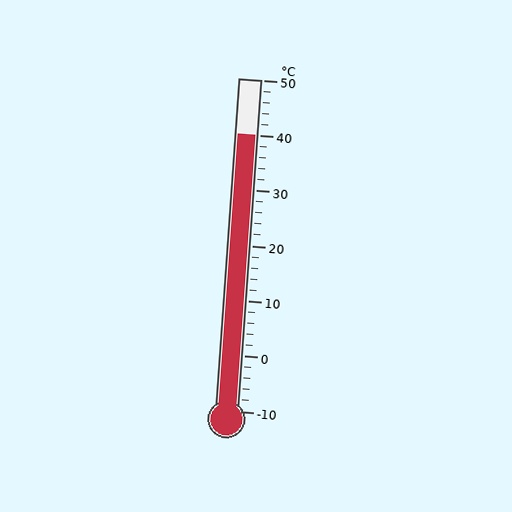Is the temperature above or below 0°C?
The temperature is above 0°C.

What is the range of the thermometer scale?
The thermometer scale ranges from -10°C to 50°C.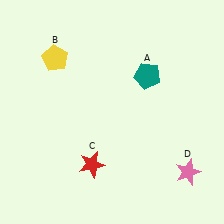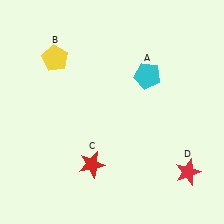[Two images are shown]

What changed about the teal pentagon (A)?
In Image 1, A is teal. In Image 2, it changed to cyan.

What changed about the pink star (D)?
In Image 1, D is pink. In Image 2, it changed to red.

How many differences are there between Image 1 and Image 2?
There are 2 differences between the two images.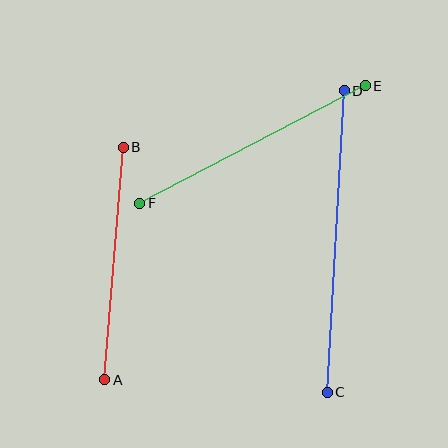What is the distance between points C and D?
The distance is approximately 302 pixels.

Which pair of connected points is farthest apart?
Points C and D are farthest apart.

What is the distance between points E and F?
The distance is approximately 254 pixels.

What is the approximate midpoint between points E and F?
The midpoint is at approximately (253, 144) pixels.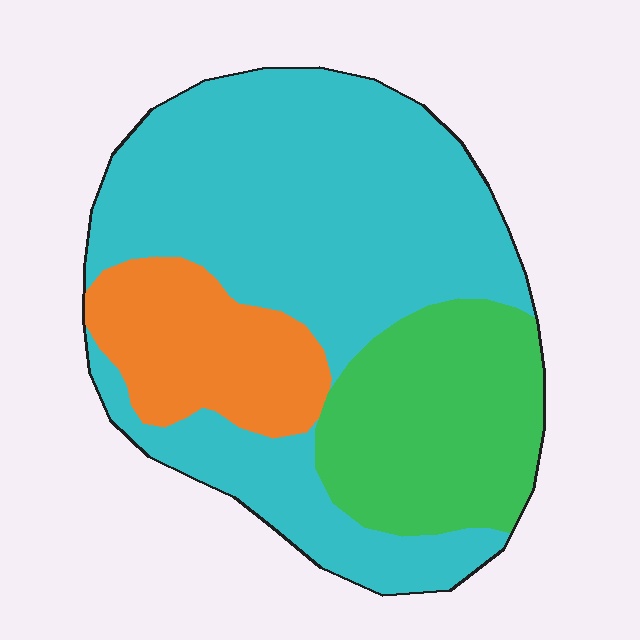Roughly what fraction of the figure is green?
Green covers 24% of the figure.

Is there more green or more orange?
Green.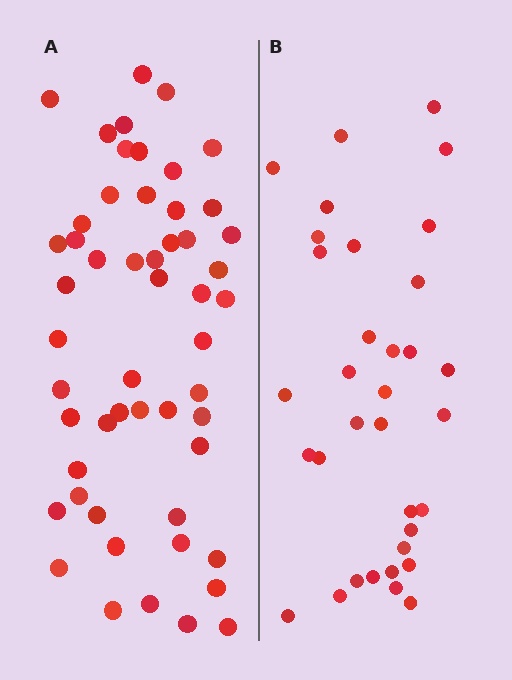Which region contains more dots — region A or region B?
Region A (the left region) has more dots.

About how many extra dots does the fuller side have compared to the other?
Region A has approximately 20 more dots than region B.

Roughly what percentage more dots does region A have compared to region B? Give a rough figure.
About 55% more.